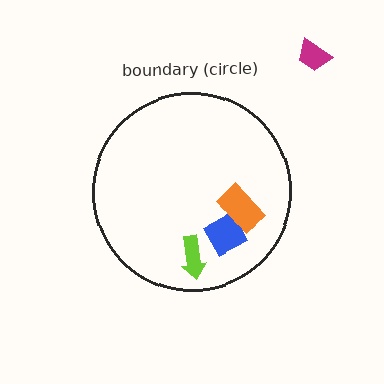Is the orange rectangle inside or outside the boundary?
Inside.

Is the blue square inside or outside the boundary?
Inside.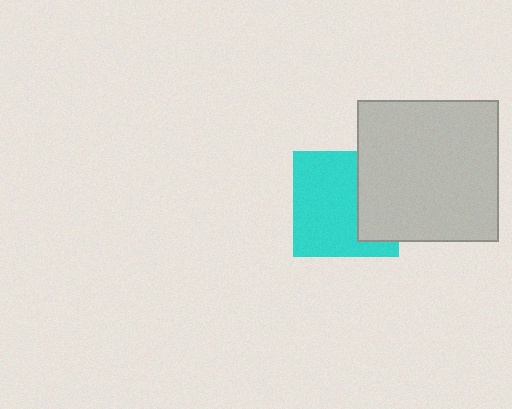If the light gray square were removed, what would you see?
You would see the complete cyan square.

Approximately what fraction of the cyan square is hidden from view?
Roughly 34% of the cyan square is hidden behind the light gray square.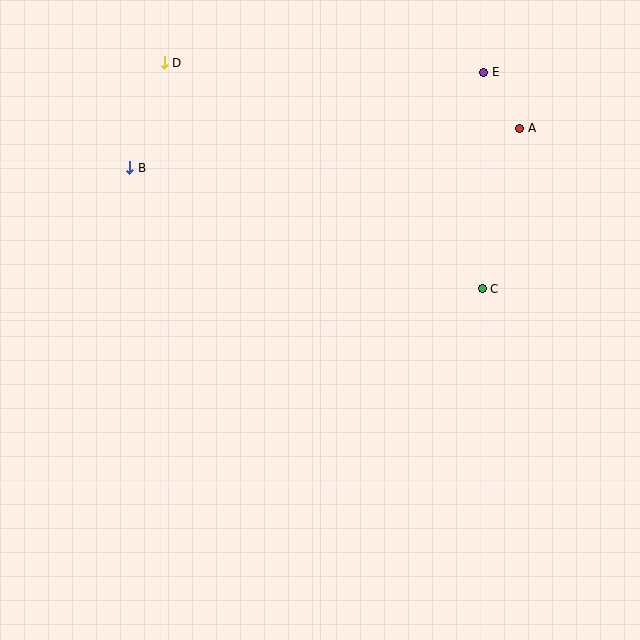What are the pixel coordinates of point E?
Point E is at (484, 72).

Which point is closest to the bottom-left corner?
Point B is closest to the bottom-left corner.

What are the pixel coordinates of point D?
Point D is at (164, 63).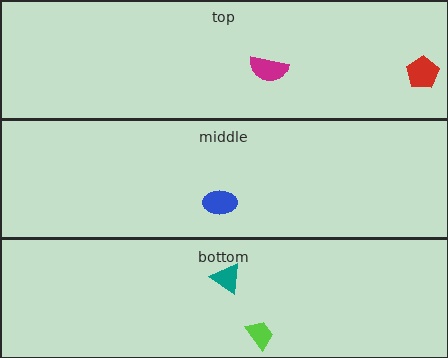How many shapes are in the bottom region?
2.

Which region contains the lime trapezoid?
The bottom region.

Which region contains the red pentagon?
The top region.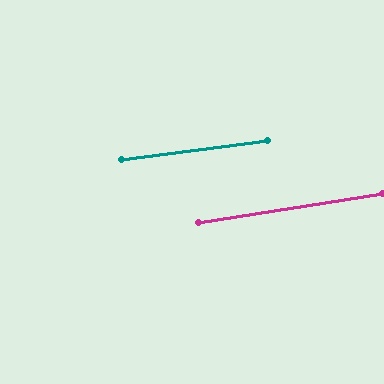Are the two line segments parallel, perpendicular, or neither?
Parallel — their directions differ by only 1.5°.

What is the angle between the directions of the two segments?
Approximately 1 degree.